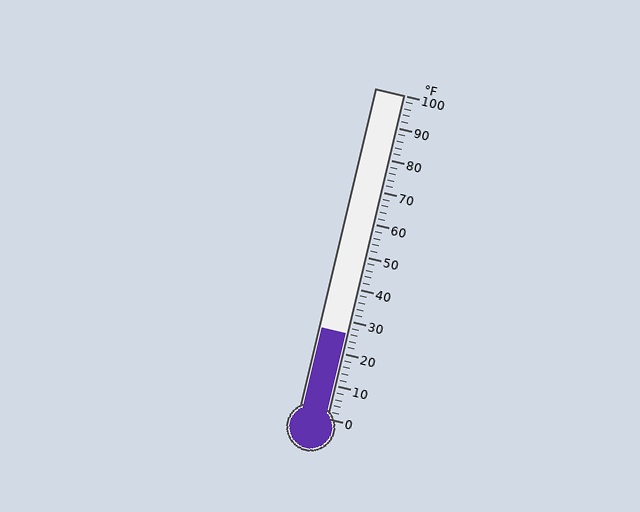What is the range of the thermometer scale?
The thermometer scale ranges from 0°F to 100°F.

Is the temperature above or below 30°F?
The temperature is below 30°F.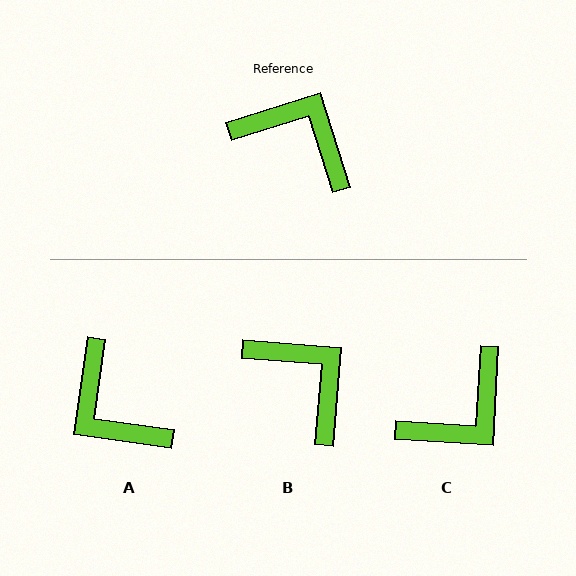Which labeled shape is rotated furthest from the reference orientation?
A, about 155 degrees away.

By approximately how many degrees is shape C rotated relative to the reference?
Approximately 111 degrees clockwise.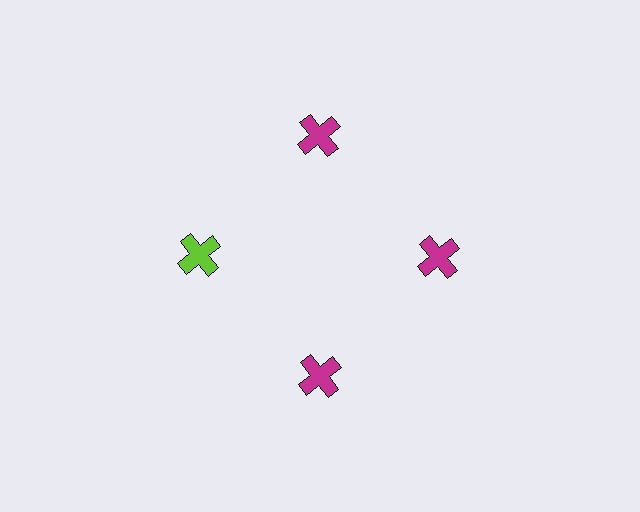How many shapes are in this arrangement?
There are 4 shapes arranged in a ring pattern.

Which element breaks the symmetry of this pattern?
The lime cross at roughly the 9 o'clock position breaks the symmetry. All other shapes are magenta crosses.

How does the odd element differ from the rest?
It has a different color: lime instead of magenta.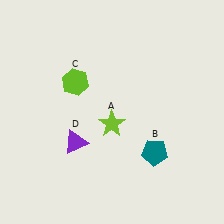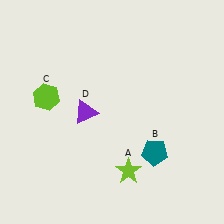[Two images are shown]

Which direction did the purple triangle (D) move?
The purple triangle (D) moved up.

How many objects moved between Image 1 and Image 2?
3 objects moved between the two images.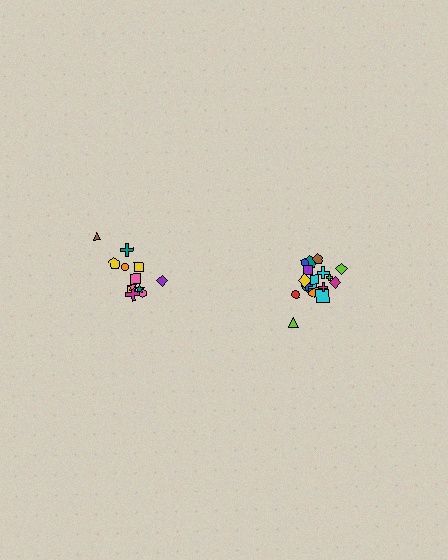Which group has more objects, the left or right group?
The right group.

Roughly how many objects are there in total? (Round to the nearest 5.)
Roughly 30 objects in total.